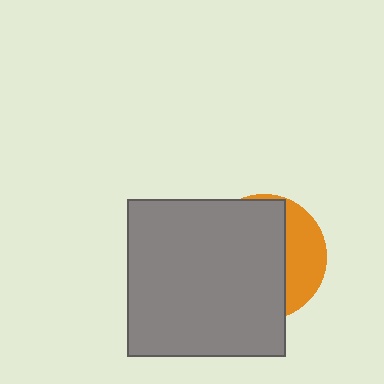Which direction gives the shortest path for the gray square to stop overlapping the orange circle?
Moving left gives the shortest separation.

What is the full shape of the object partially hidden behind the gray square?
The partially hidden object is an orange circle.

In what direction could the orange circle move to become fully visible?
The orange circle could move right. That would shift it out from behind the gray square entirely.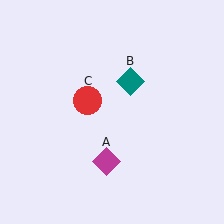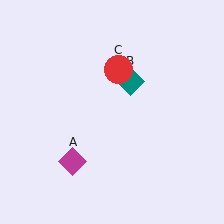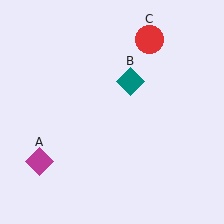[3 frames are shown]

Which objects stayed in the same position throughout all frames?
Teal diamond (object B) remained stationary.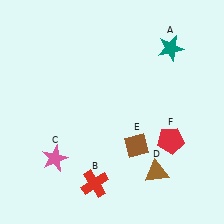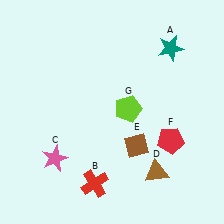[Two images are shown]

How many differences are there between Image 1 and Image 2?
There is 1 difference between the two images.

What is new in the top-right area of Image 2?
A lime pentagon (G) was added in the top-right area of Image 2.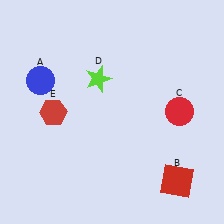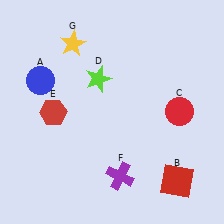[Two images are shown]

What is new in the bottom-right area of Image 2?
A purple cross (F) was added in the bottom-right area of Image 2.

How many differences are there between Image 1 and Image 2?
There are 2 differences between the two images.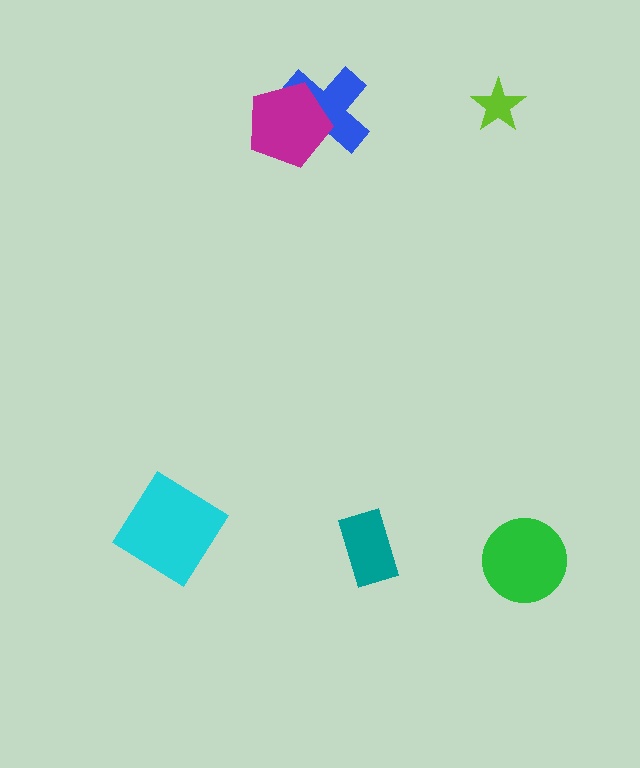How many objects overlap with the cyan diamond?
0 objects overlap with the cyan diamond.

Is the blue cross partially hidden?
Yes, it is partially covered by another shape.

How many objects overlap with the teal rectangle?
0 objects overlap with the teal rectangle.